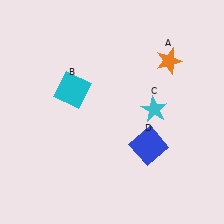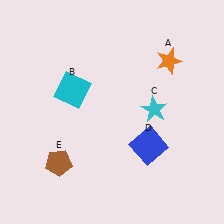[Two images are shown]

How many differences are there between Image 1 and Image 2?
There is 1 difference between the two images.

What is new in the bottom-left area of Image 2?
A brown pentagon (E) was added in the bottom-left area of Image 2.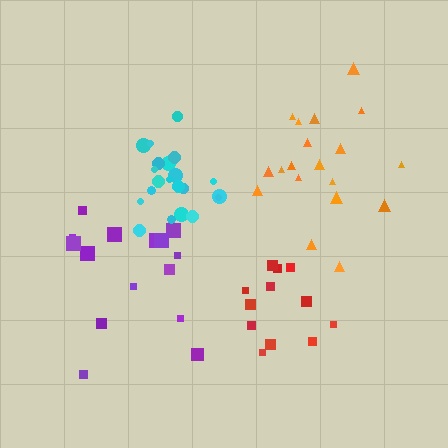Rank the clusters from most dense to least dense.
cyan, red, orange, purple.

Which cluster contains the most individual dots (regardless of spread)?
Cyan (21).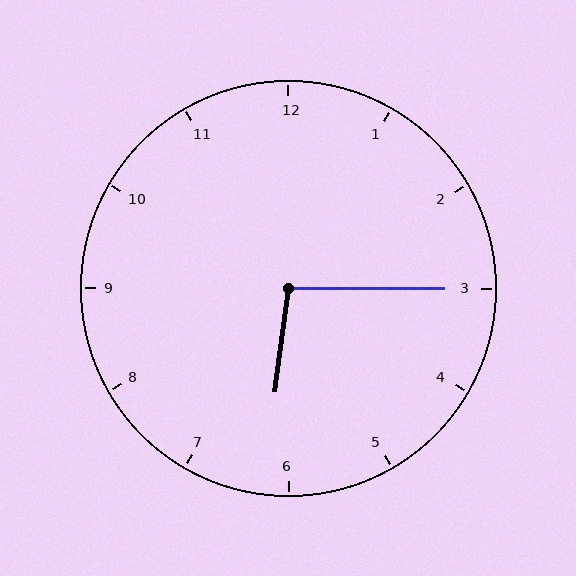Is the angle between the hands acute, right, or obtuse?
It is obtuse.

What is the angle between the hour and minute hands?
Approximately 98 degrees.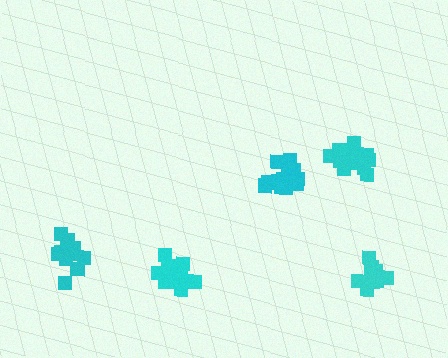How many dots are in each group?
Group 1: 15 dots, Group 2: 17 dots, Group 3: 15 dots, Group 4: 12 dots, Group 5: 12 dots (71 total).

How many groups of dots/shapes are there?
There are 5 groups.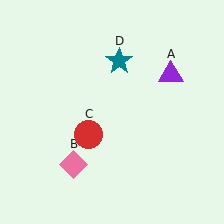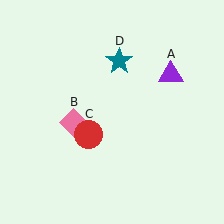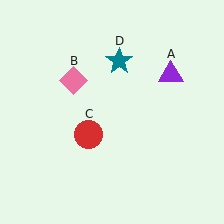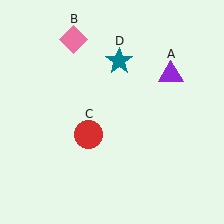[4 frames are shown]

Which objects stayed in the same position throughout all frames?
Purple triangle (object A) and red circle (object C) and teal star (object D) remained stationary.